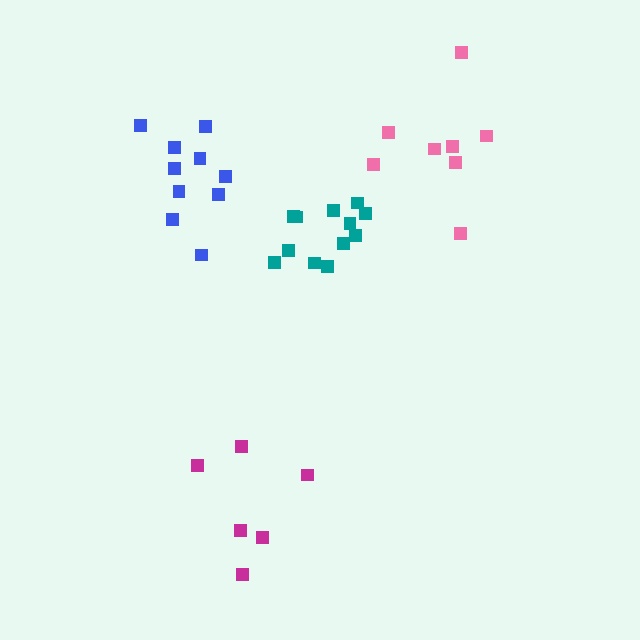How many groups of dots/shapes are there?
There are 4 groups.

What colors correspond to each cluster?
The clusters are colored: teal, magenta, blue, pink.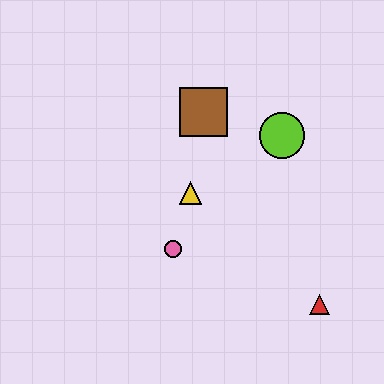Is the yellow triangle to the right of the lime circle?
No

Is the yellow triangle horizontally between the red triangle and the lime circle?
No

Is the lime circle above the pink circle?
Yes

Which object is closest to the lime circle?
The brown square is closest to the lime circle.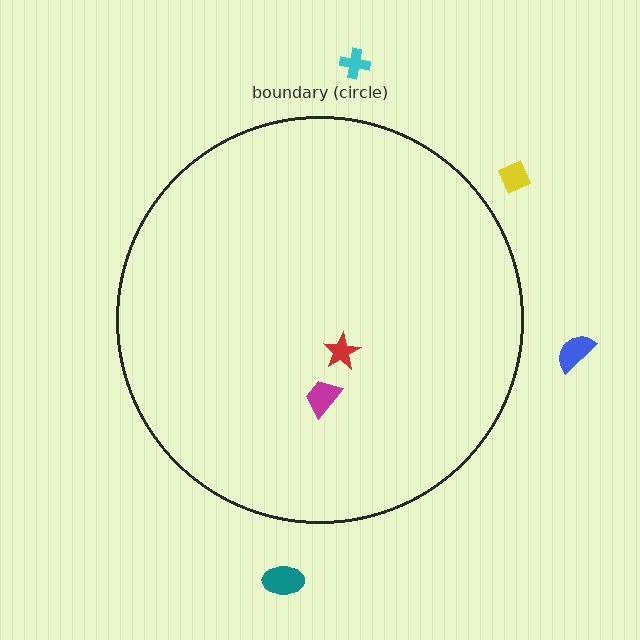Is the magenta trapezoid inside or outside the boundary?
Inside.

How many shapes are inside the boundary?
2 inside, 4 outside.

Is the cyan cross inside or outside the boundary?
Outside.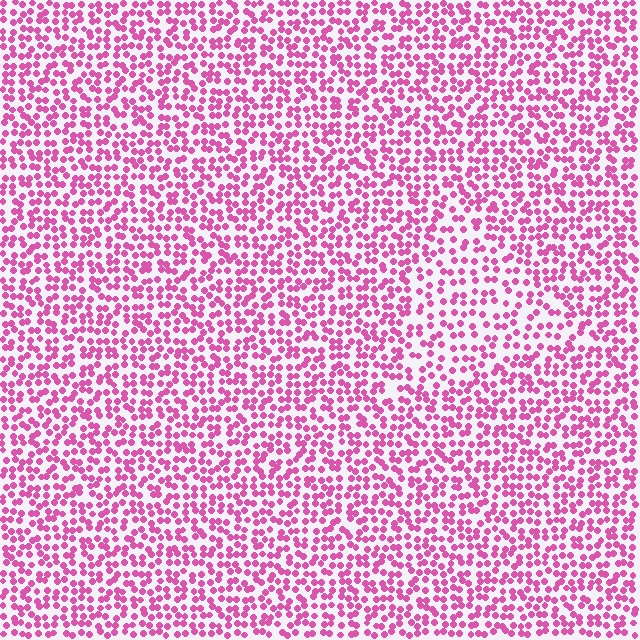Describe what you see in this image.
The image contains small pink elements arranged at two different densities. A triangle-shaped region is visible where the elements are less densely packed than the surrounding area.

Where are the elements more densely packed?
The elements are more densely packed outside the triangle boundary.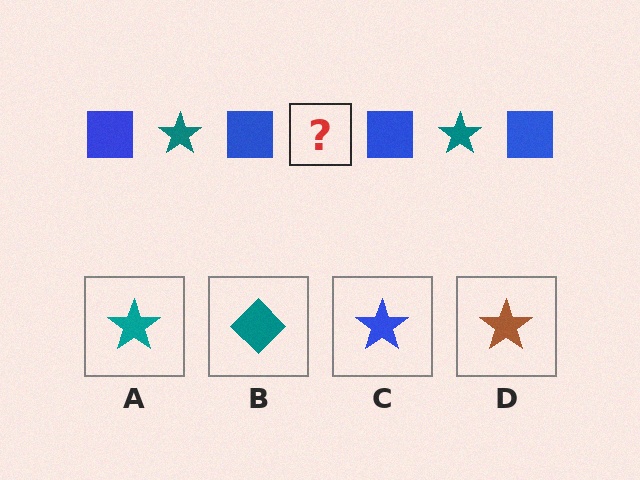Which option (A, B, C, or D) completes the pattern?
A.